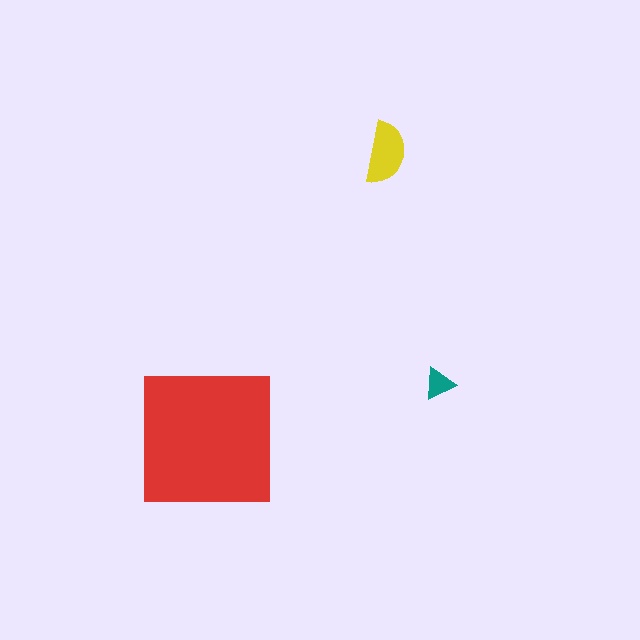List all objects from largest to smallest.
The red square, the yellow semicircle, the teal triangle.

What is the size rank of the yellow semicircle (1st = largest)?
2nd.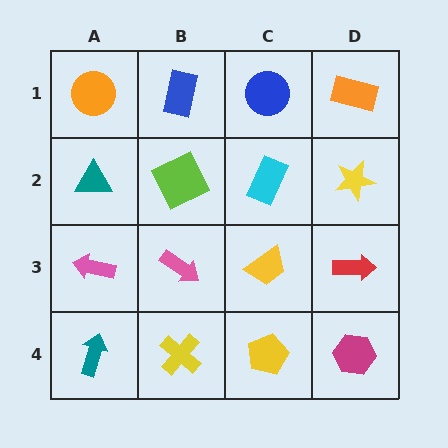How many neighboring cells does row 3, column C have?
4.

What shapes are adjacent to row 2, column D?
An orange rectangle (row 1, column D), a red arrow (row 3, column D), a cyan rectangle (row 2, column C).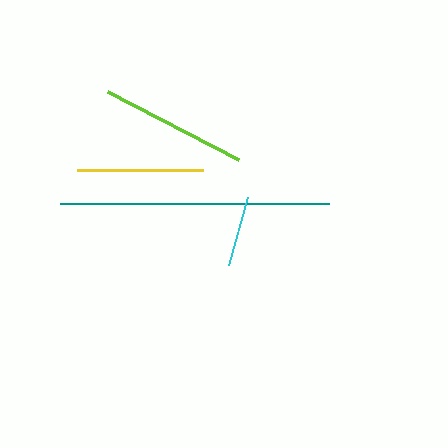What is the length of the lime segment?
The lime segment is approximately 147 pixels long.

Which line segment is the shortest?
The cyan line is the shortest at approximately 71 pixels.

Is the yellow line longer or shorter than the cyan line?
The yellow line is longer than the cyan line.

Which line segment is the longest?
The teal line is the longest at approximately 269 pixels.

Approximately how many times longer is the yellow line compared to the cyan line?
The yellow line is approximately 1.8 times the length of the cyan line.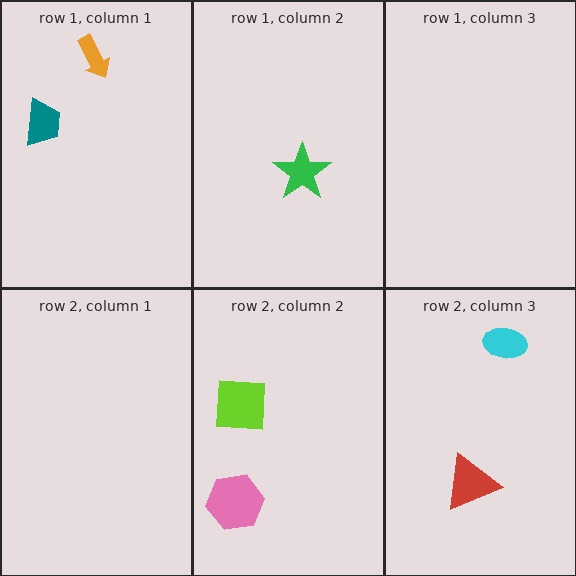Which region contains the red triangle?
The row 2, column 3 region.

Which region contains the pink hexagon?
The row 2, column 2 region.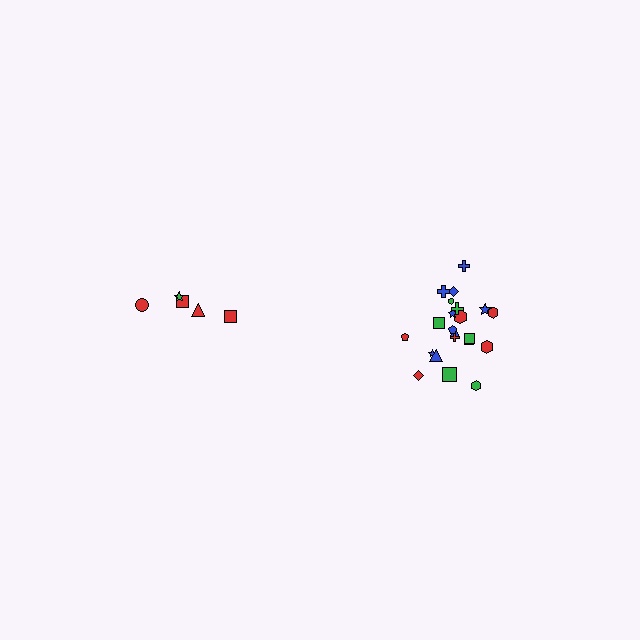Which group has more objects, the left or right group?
The right group.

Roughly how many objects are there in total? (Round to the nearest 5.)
Roughly 25 objects in total.